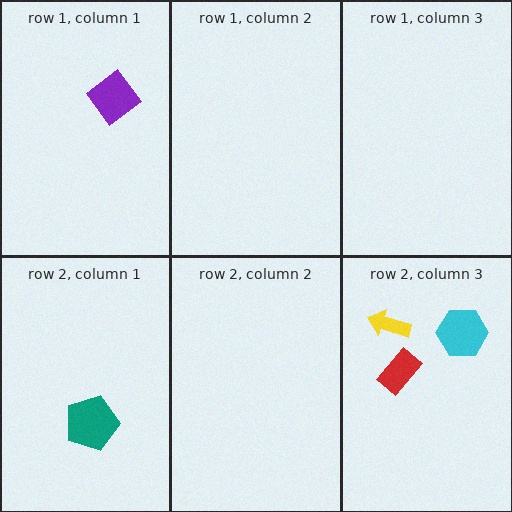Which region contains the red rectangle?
The row 2, column 3 region.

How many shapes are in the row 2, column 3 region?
3.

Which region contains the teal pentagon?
The row 2, column 1 region.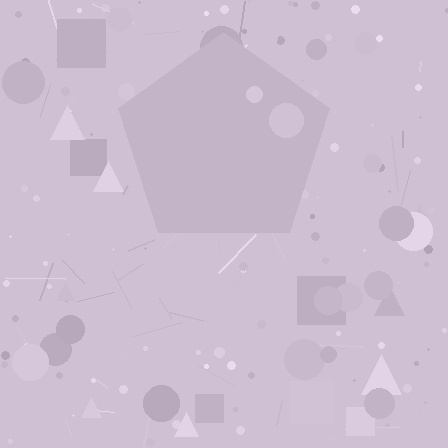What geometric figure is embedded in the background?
A pentagon is embedded in the background.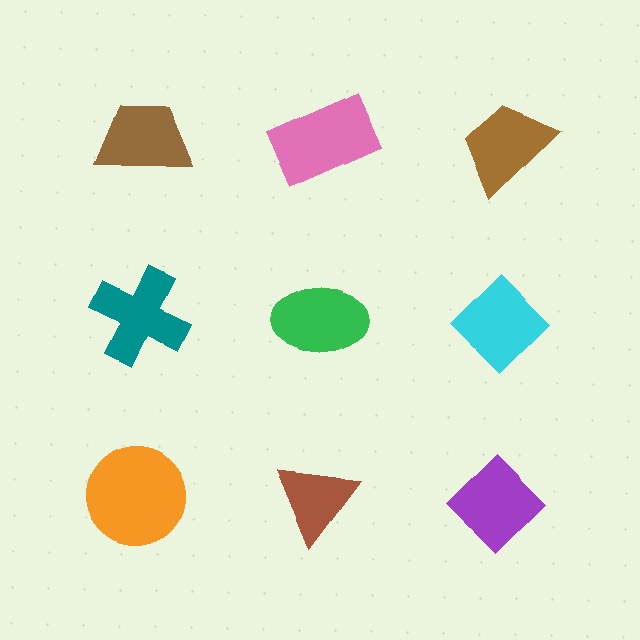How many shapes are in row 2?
3 shapes.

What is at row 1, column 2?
A pink rectangle.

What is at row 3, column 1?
An orange circle.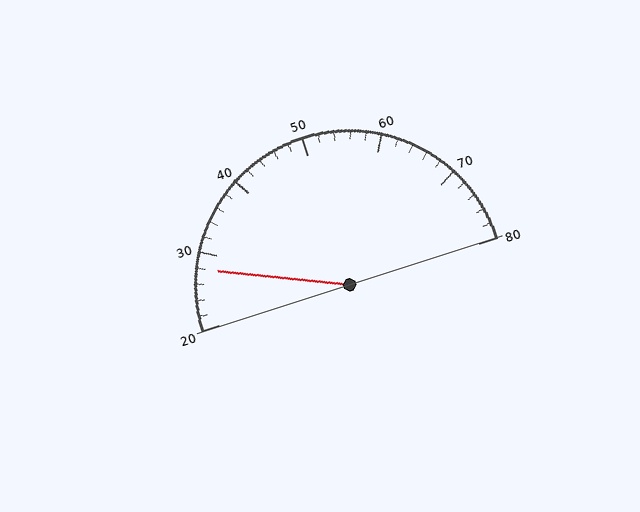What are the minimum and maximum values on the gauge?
The gauge ranges from 20 to 80.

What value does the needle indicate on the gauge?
The needle indicates approximately 28.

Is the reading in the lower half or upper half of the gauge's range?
The reading is in the lower half of the range (20 to 80).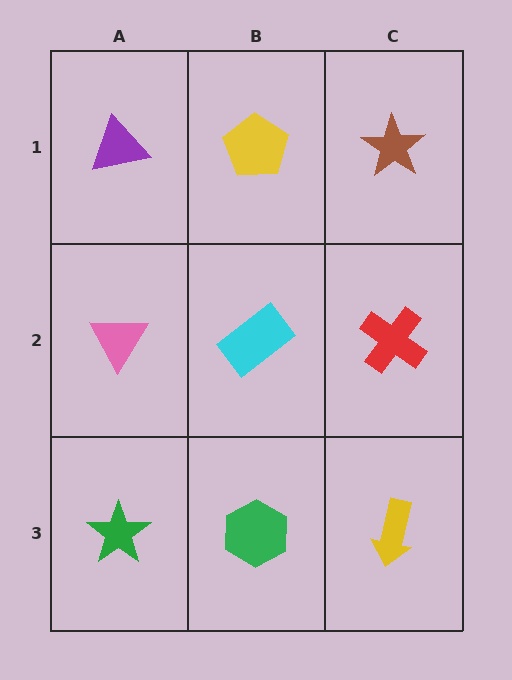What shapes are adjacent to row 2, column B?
A yellow pentagon (row 1, column B), a green hexagon (row 3, column B), a pink triangle (row 2, column A), a red cross (row 2, column C).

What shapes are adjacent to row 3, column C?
A red cross (row 2, column C), a green hexagon (row 3, column B).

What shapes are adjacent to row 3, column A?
A pink triangle (row 2, column A), a green hexagon (row 3, column B).